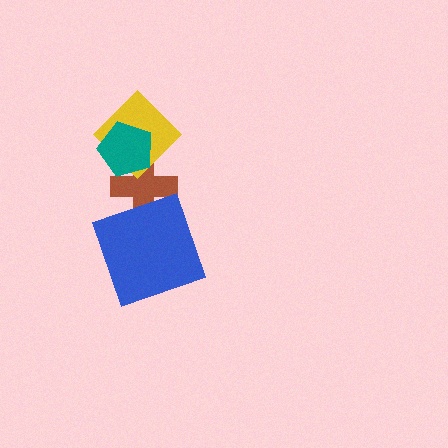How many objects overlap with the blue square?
1 object overlaps with the blue square.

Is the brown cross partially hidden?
Yes, it is partially covered by another shape.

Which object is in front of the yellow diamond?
The teal pentagon is in front of the yellow diamond.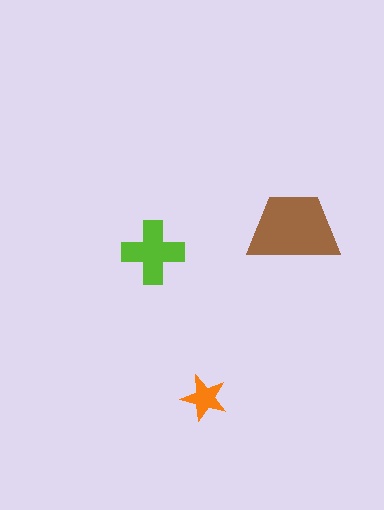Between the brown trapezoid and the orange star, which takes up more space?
The brown trapezoid.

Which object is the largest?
The brown trapezoid.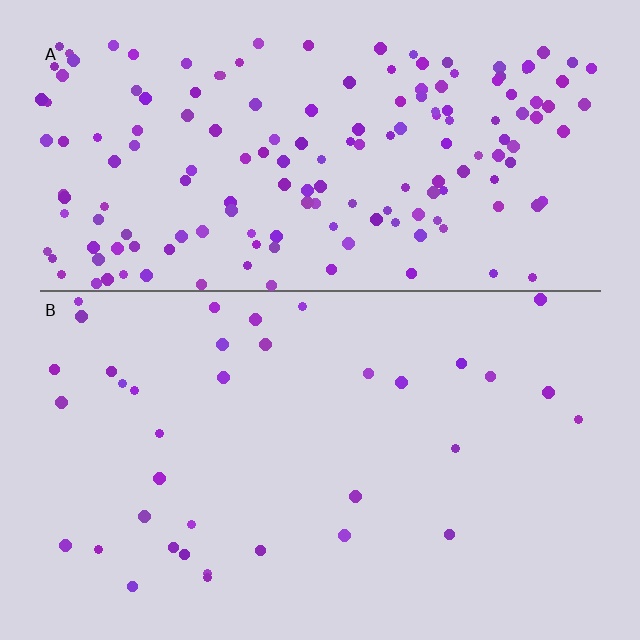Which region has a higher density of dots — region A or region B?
A (the top).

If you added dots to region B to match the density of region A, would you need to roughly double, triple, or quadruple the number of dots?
Approximately quadruple.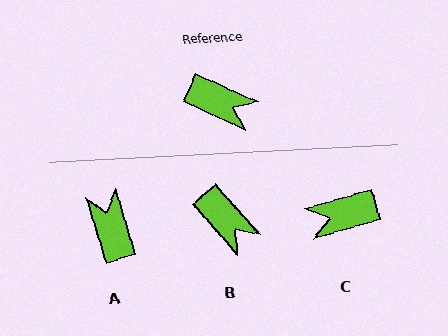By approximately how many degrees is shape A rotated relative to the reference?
Approximately 132 degrees counter-clockwise.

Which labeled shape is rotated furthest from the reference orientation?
C, about 139 degrees away.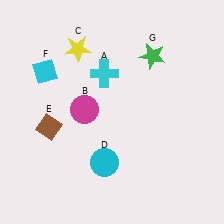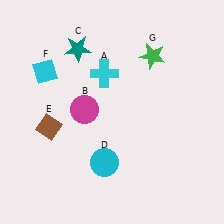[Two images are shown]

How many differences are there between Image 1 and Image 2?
There is 1 difference between the two images.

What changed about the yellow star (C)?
In Image 1, C is yellow. In Image 2, it changed to teal.